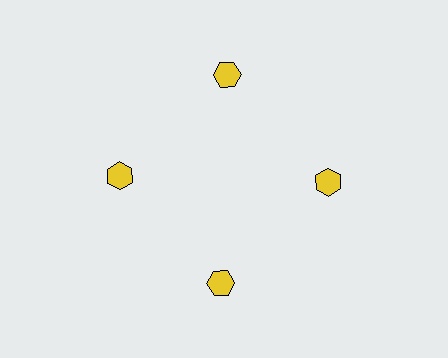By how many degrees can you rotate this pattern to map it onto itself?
The pattern maps onto itself every 90 degrees of rotation.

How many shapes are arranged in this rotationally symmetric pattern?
There are 4 shapes, arranged in 4 groups of 1.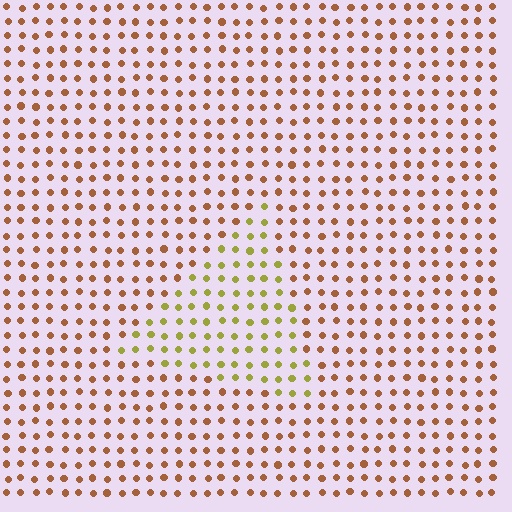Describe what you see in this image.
The image is filled with small brown elements in a uniform arrangement. A triangle-shaped region is visible where the elements are tinted to a slightly different hue, forming a subtle color boundary.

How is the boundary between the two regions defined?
The boundary is defined purely by a slight shift in hue (about 44 degrees). Spacing, size, and orientation are identical on both sides.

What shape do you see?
I see a triangle.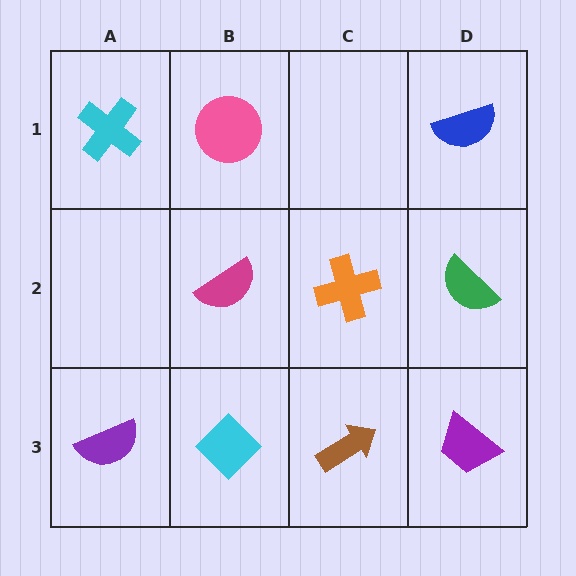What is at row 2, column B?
A magenta semicircle.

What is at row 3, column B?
A cyan diamond.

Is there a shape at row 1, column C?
No, that cell is empty.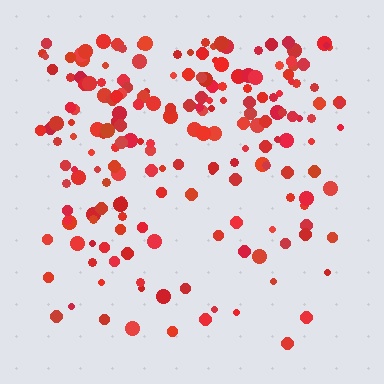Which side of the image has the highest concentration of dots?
The top.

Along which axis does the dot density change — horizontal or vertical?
Vertical.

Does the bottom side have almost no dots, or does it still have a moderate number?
Still a moderate number, just noticeably fewer than the top.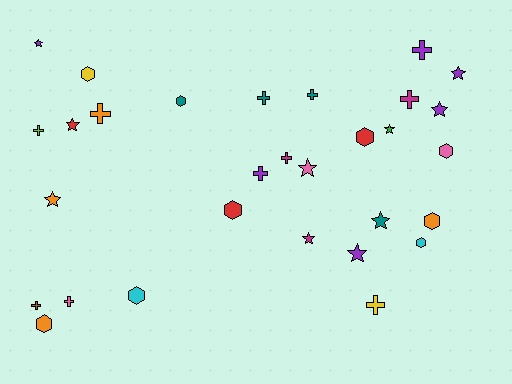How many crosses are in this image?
There are 11 crosses.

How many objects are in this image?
There are 30 objects.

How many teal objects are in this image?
There are 4 teal objects.